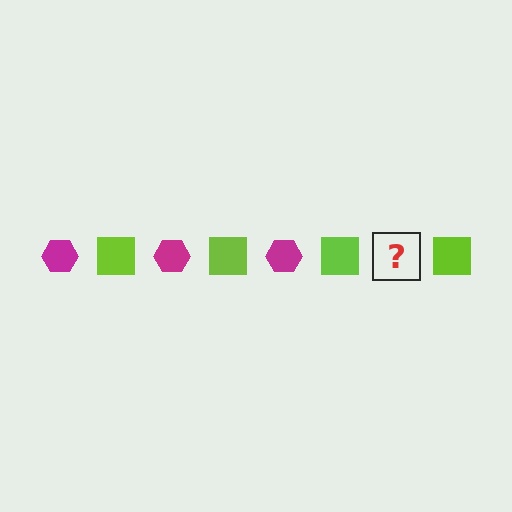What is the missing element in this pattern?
The missing element is a magenta hexagon.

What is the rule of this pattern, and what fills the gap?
The rule is that the pattern alternates between magenta hexagon and lime square. The gap should be filled with a magenta hexagon.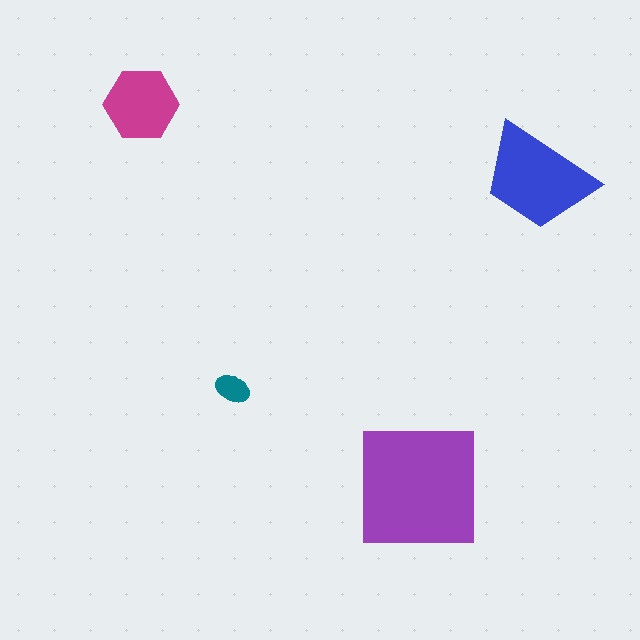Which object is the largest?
The purple square.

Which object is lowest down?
The purple square is bottommost.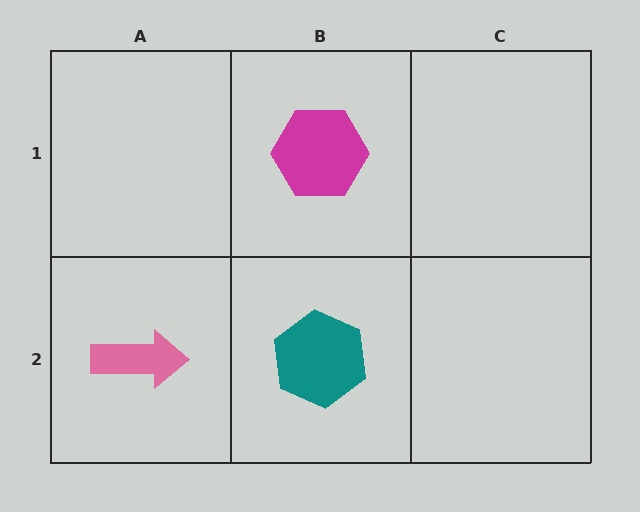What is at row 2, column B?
A teal hexagon.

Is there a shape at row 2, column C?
No, that cell is empty.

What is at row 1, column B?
A magenta hexagon.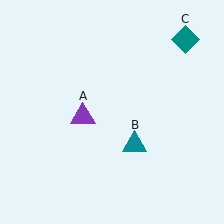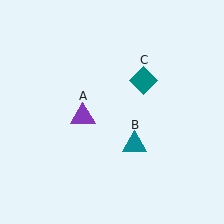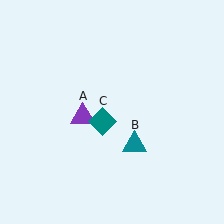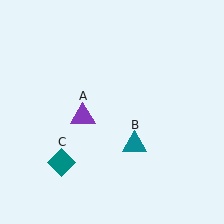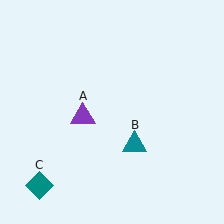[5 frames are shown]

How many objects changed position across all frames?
1 object changed position: teal diamond (object C).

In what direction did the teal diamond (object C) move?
The teal diamond (object C) moved down and to the left.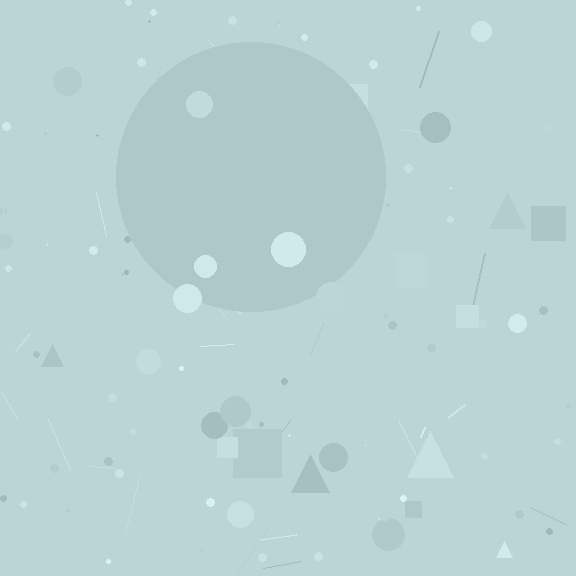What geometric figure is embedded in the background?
A circle is embedded in the background.